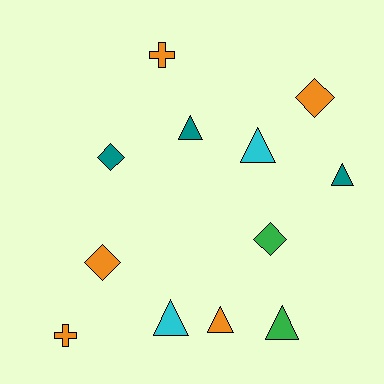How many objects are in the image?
There are 12 objects.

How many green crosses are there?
There are no green crosses.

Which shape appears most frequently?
Triangle, with 6 objects.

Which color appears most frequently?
Orange, with 5 objects.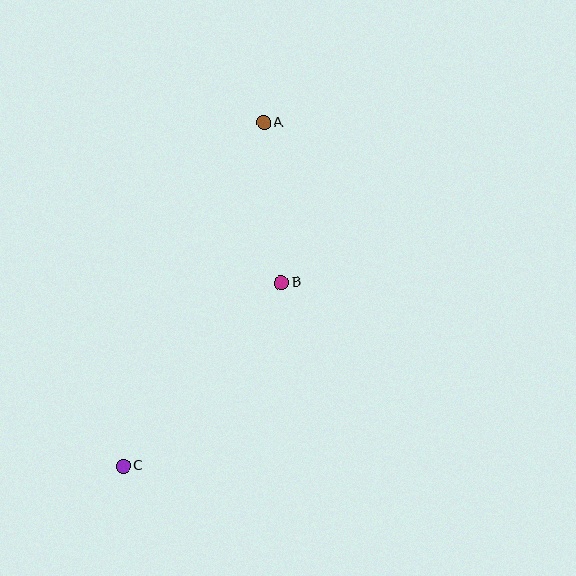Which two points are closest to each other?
Points A and B are closest to each other.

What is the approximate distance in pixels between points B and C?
The distance between B and C is approximately 242 pixels.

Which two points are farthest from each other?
Points A and C are farthest from each other.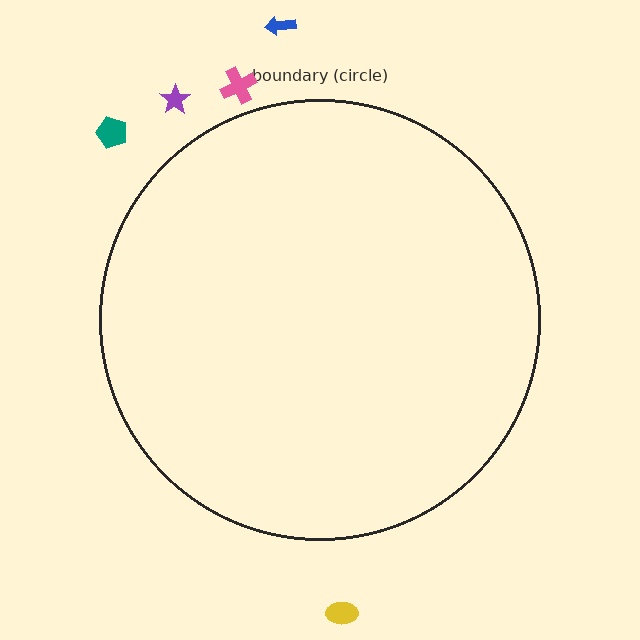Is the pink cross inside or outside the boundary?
Outside.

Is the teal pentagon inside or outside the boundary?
Outside.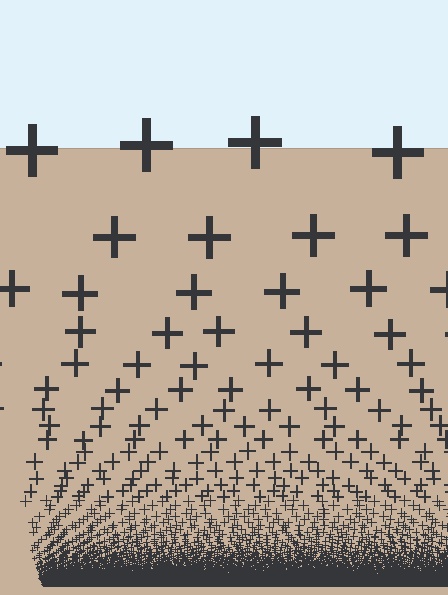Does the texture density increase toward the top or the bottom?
Density increases toward the bottom.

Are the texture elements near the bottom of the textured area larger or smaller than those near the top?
Smaller. The gradient is inverted — elements near the bottom are smaller and denser.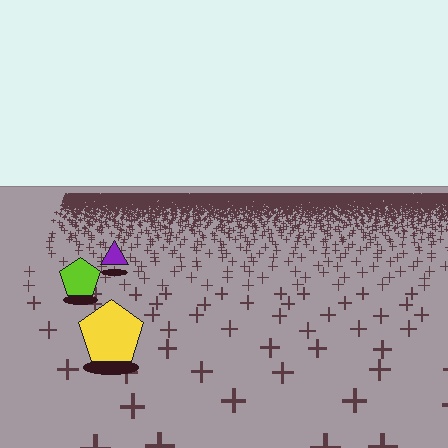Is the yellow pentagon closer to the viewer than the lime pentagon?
Yes. The yellow pentagon is closer — you can tell from the texture gradient: the ground texture is coarser near it.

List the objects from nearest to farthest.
From nearest to farthest: the yellow pentagon, the lime pentagon, the purple triangle.